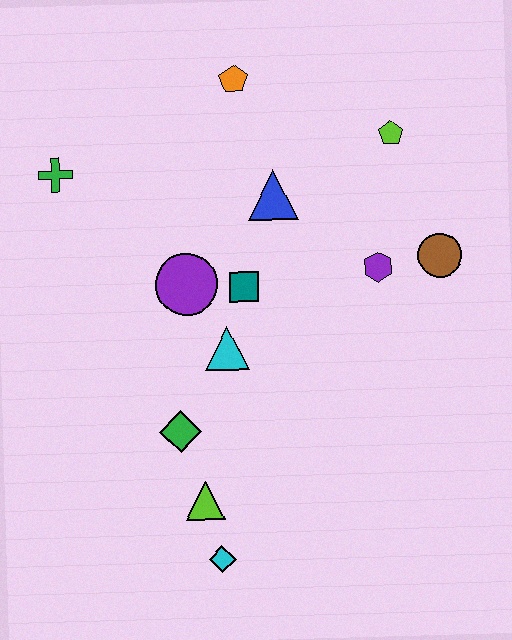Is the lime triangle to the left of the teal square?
Yes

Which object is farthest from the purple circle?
The cyan diamond is farthest from the purple circle.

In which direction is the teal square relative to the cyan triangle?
The teal square is above the cyan triangle.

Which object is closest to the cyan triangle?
The teal square is closest to the cyan triangle.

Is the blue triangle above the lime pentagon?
No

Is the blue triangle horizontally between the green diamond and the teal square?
No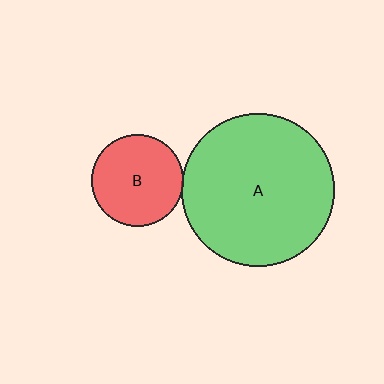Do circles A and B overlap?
Yes.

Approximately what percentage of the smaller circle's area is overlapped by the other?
Approximately 5%.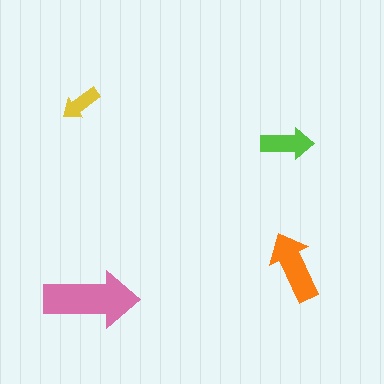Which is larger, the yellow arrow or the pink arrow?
The pink one.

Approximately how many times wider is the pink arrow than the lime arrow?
About 2 times wider.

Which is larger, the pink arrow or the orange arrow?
The pink one.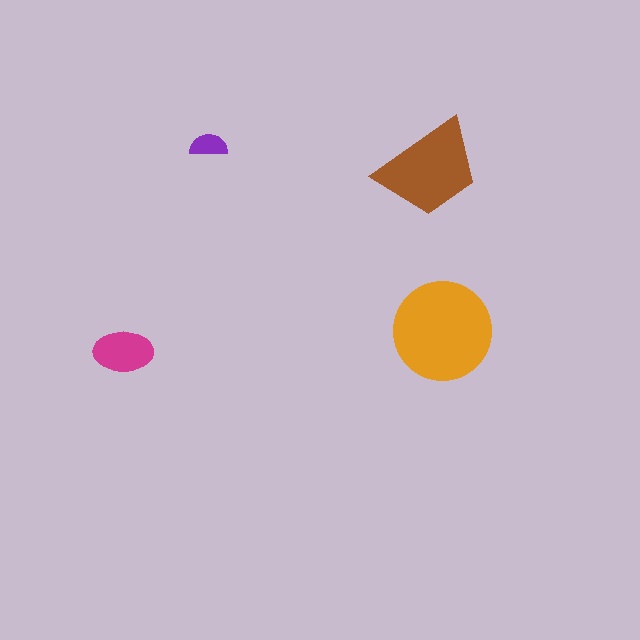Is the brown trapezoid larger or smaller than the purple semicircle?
Larger.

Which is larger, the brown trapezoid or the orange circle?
The orange circle.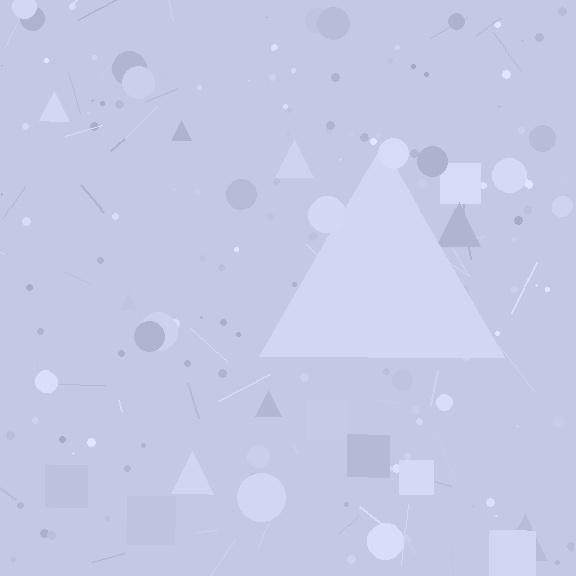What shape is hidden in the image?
A triangle is hidden in the image.